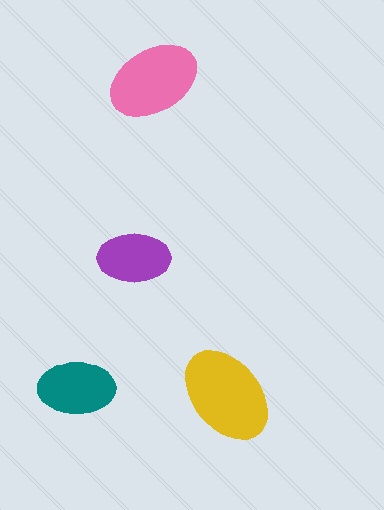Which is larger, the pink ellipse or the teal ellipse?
The pink one.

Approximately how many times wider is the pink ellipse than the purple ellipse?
About 1.5 times wider.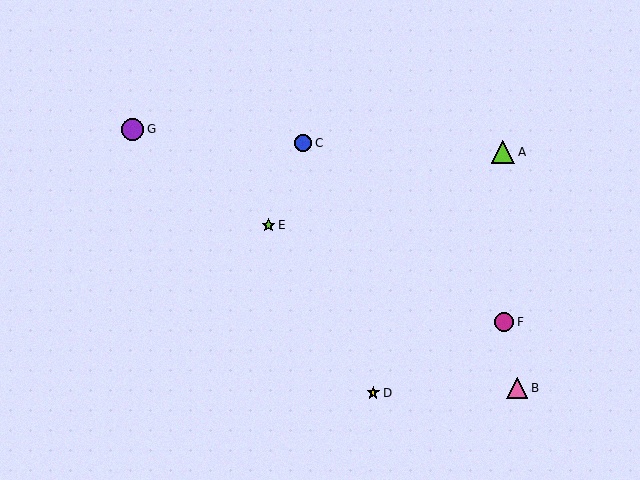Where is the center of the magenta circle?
The center of the magenta circle is at (504, 322).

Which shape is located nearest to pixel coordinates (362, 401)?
The yellow star (labeled D) at (373, 393) is nearest to that location.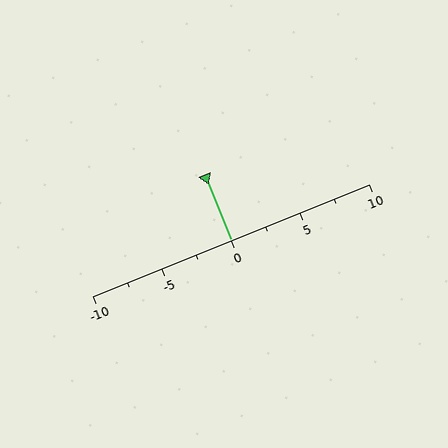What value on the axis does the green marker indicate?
The marker indicates approximately 0.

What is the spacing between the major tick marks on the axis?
The major ticks are spaced 5 apart.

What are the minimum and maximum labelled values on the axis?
The axis runs from -10 to 10.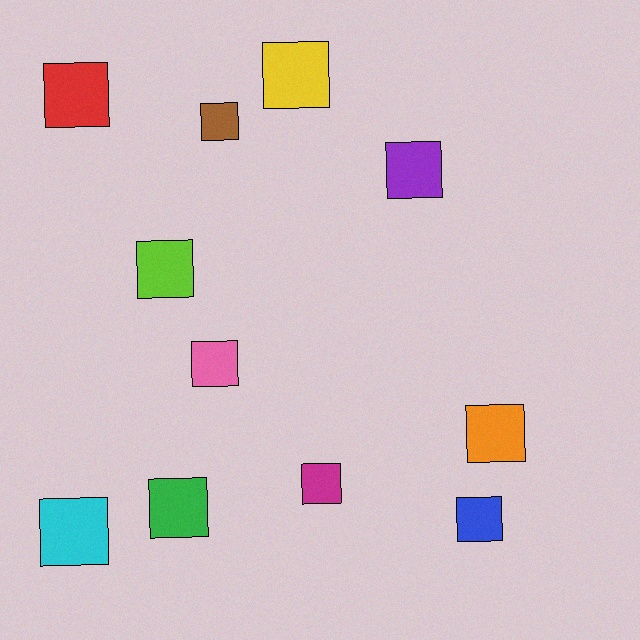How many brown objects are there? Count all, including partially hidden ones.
There is 1 brown object.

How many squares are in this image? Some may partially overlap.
There are 11 squares.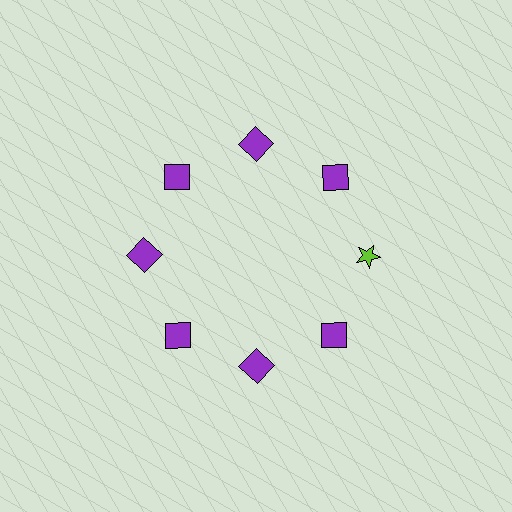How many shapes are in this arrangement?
There are 8 shapes arranged in a ring pattern.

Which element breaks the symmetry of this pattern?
The lime star at roughly the 3 o'clock position breaks the symmetry. All other shapes are purple squares.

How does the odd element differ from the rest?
It differs in both color (lime instead of purple) and shape (star instead of square).